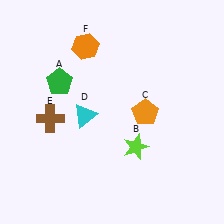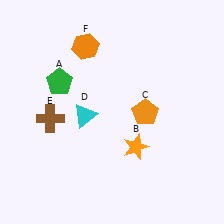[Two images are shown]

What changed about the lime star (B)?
In Image 1, B is lime. In Image 2, it changed to orange.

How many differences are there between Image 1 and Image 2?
There is 1 difference between the two images.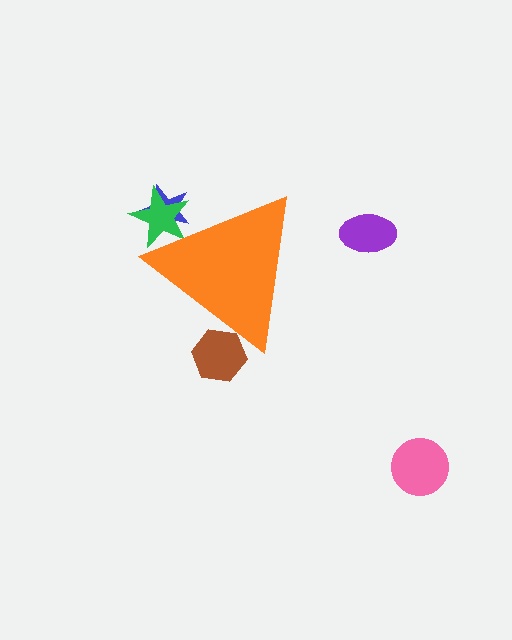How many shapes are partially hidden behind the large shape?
3 shapes are partially hidden.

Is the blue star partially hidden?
Yes, the blue star is partially hidden behind the orange triangle.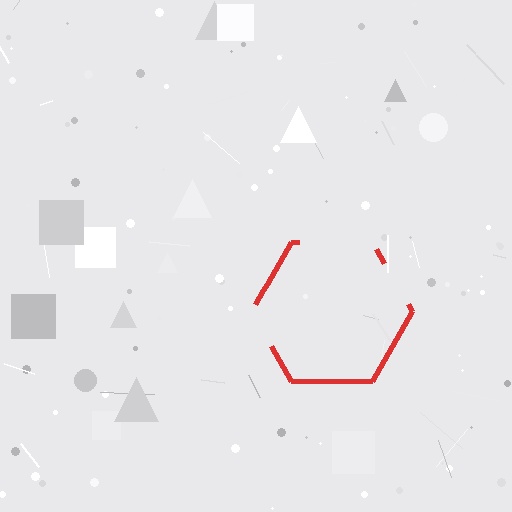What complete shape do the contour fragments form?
The contour fragments form a hexagon.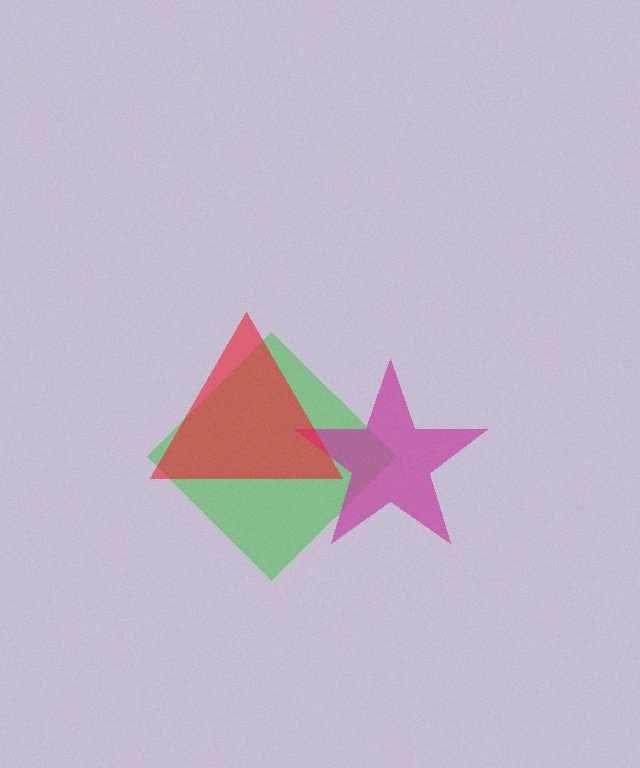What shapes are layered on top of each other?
The layered shapes are: a green diamond, a magenta star, a red triangle.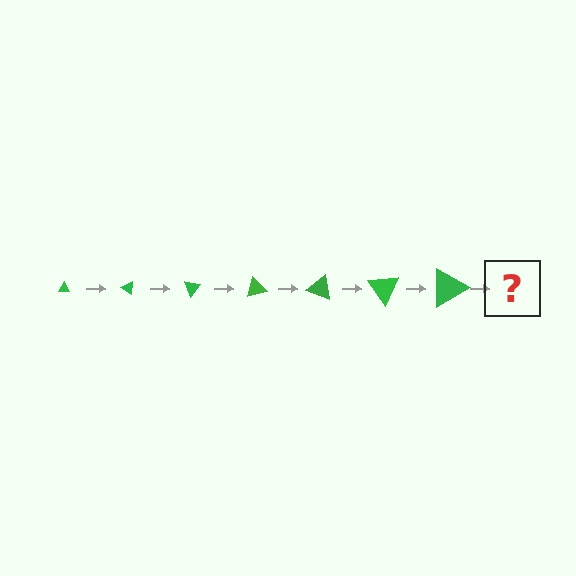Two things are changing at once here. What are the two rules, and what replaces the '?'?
The two rules are that the triangle grows larger each step and it rotates 35 degrees each step. The '?' should be a triangle, larger than the previous one and rotated 245 degrees from the start.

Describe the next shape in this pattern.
It should be a triangle, larger than the previous one and rotated 245 degrees from the start.